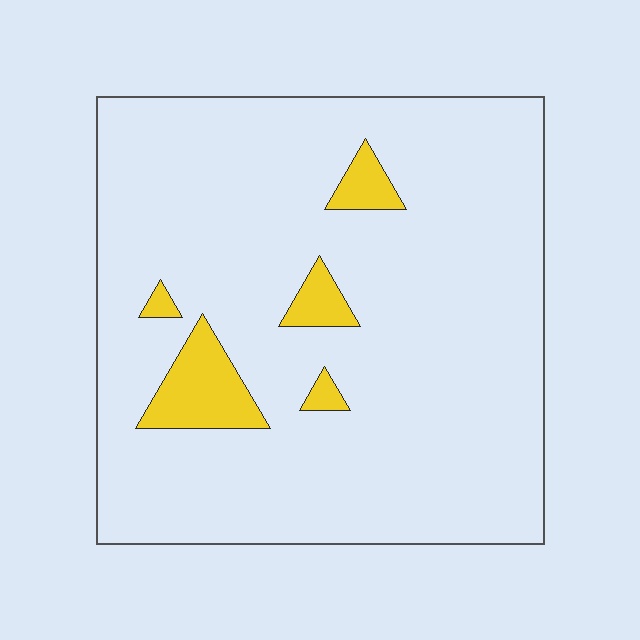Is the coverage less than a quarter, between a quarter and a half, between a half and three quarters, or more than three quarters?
Less than a quarter.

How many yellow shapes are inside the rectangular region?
5.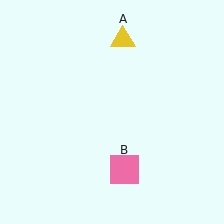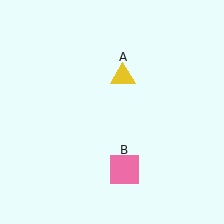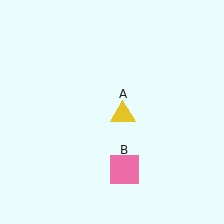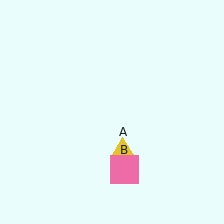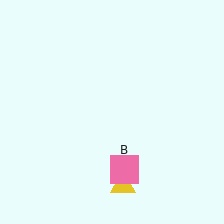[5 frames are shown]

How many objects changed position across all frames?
1 object changed position: yellow triangle (object A).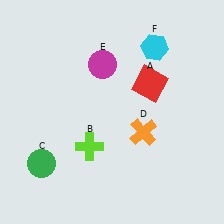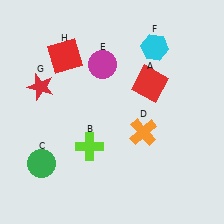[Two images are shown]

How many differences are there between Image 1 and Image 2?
There are 2 differences between the two images.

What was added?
A red star (G), a red square (H) were added in Image 2.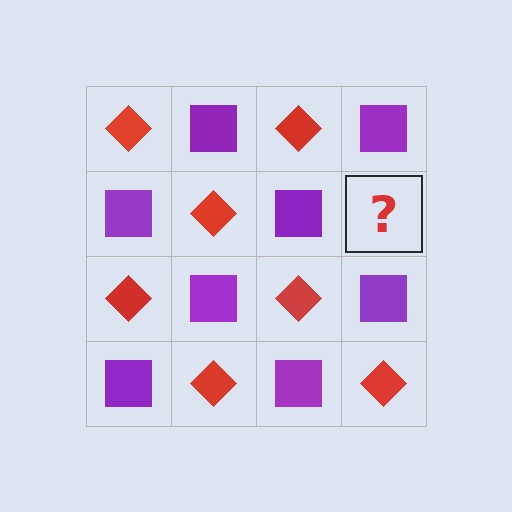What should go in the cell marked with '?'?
The missing cell should contain a red diamond.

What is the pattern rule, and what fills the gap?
The rule is that it alternates red diamond and purple square in a checkerboard pattern. The gap should be filled with a red diamond.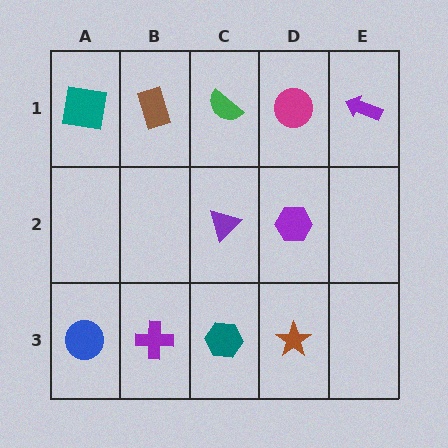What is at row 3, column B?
A purple cross.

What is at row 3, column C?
A teal hexagon.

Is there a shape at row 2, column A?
No, that cell is empty.